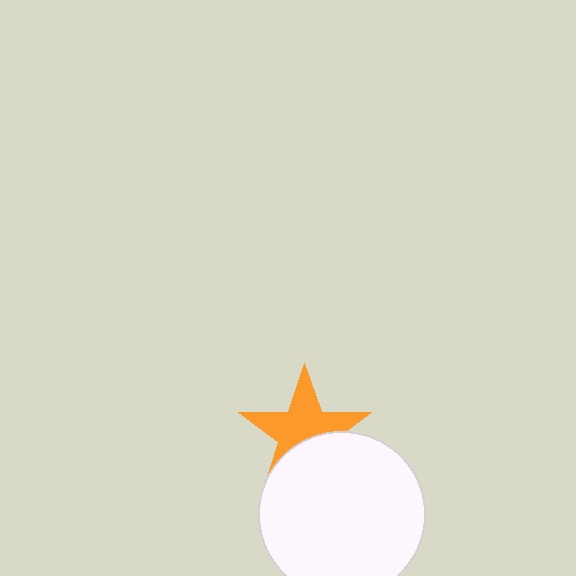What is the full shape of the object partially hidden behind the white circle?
The partially hidden object is an orange star.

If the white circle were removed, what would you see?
You would see the complete orange star.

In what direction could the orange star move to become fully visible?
The orange star could move up. That would shift it out from behind the white circle entirely.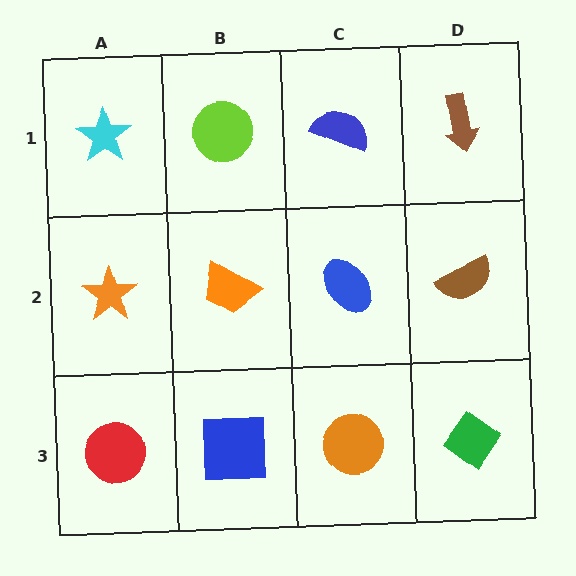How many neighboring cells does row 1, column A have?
2.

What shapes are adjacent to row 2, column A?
A cyan star (row 1, column A), a red circle (row 3, column A), an orange trapezoid (row 2, column B).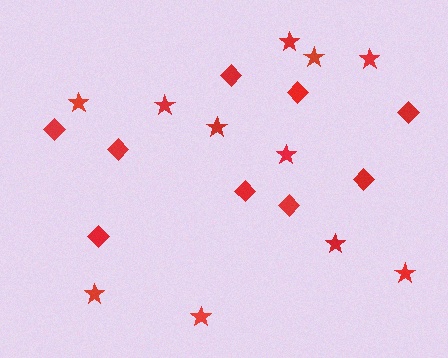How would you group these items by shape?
There are 2 groups: one group of stars (11) and one group of diamonds (9).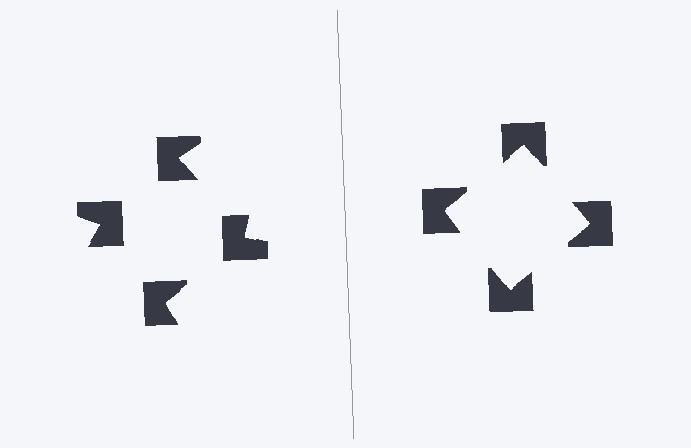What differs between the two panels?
The notched squares are positioned identically on both sides; only the wedge orientations differ. On the right they align to a square; on the left they are misaligned.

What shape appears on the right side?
An illusory square.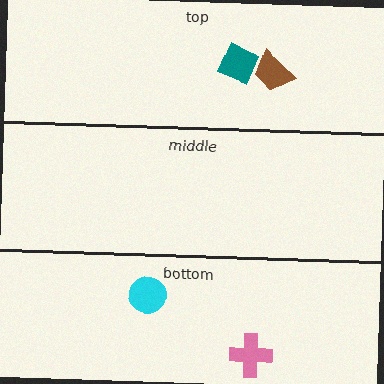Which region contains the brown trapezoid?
The top region.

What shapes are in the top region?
The teal square, the brown trapezoid.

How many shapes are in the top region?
2.